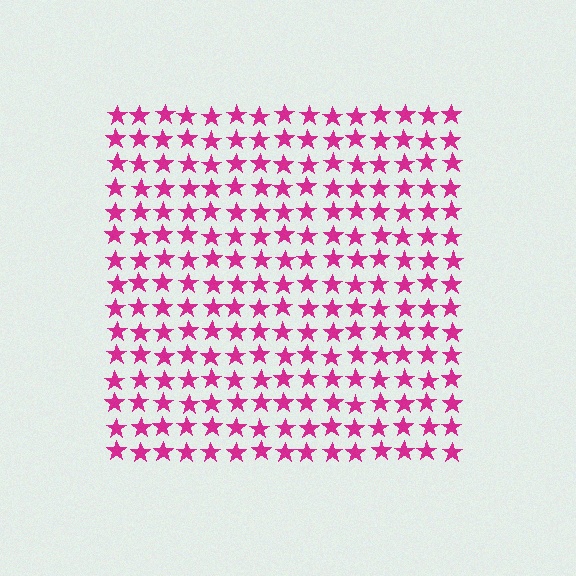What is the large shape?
The large shape is a square.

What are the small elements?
The small elements are stars.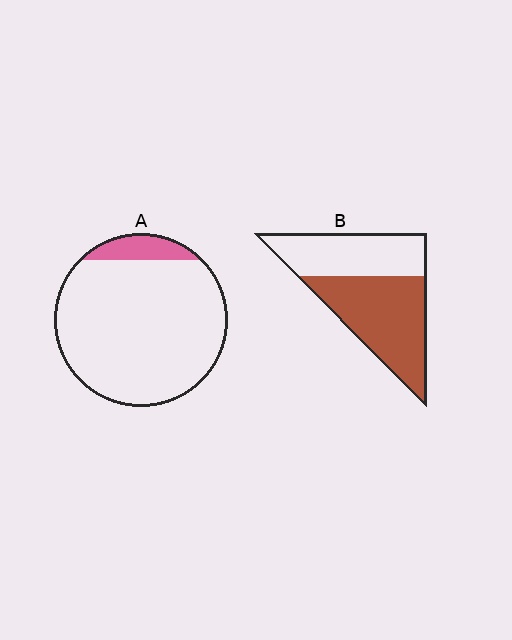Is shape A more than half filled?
No.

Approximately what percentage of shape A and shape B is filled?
A is approximately 10% and B is approximately 55%.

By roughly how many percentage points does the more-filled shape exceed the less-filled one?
By roughly 45 percentage points (B over A).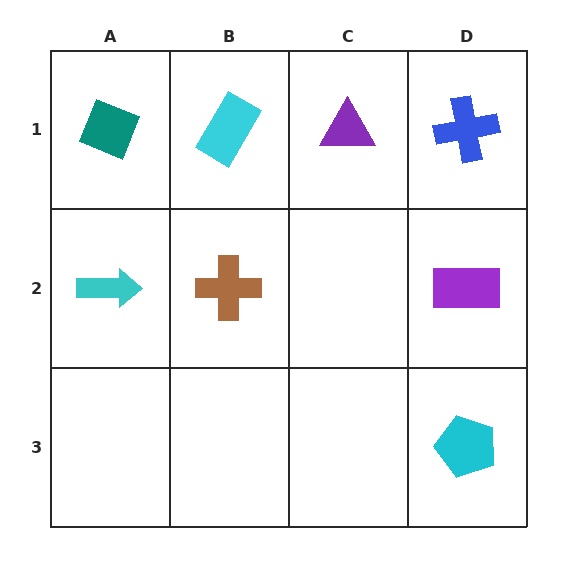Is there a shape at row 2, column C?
No, that cell is empty.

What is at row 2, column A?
A cyan arrow.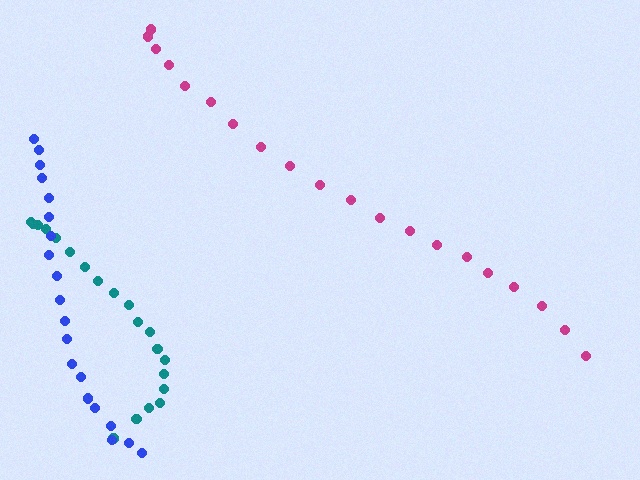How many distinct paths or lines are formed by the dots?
There are 3 distinct paths.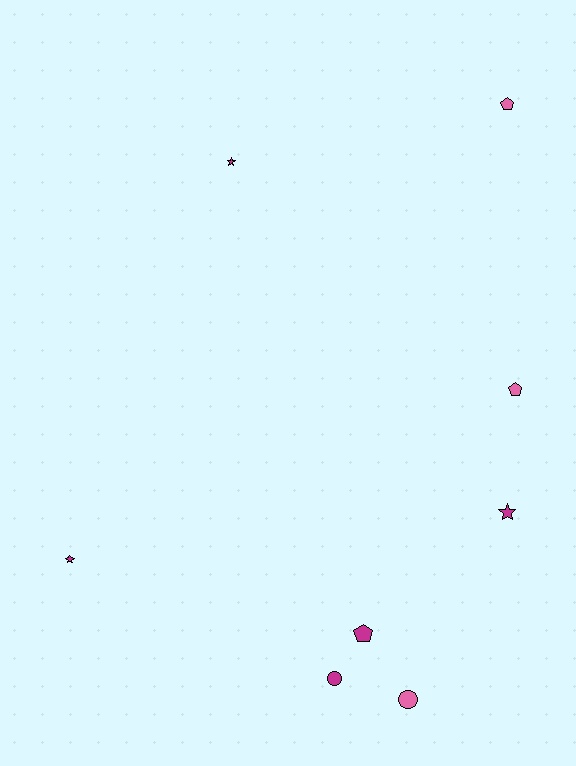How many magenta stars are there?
There are 3 magenta stars.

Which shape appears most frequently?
Star, with 3 objects.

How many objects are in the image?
There are 8 objects.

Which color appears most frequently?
Magenta, with 5 objects.